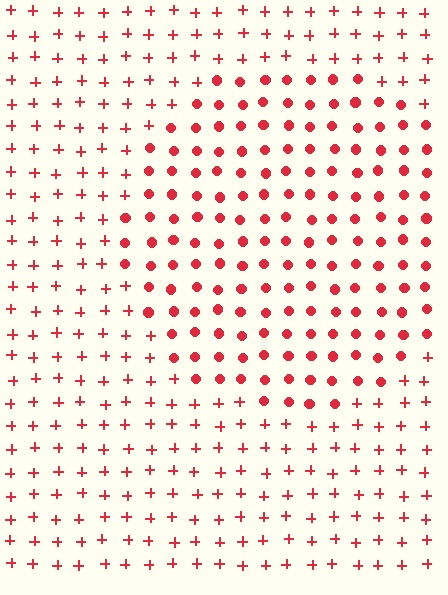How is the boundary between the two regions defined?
The boundary is defined by a change in element shape: circles inside vs. plus signs outside. All elements share the same color and spacing.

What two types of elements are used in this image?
The image uses circles inside the circle region and plus signs outside it.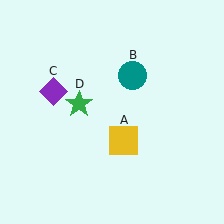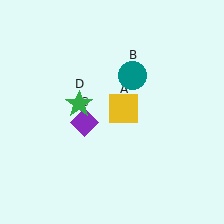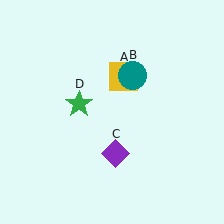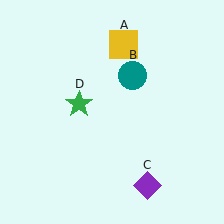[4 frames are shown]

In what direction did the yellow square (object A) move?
The yellow square (object A) moved up.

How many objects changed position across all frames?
2 objects changed position: yellow square (object A), purple diamond (object C).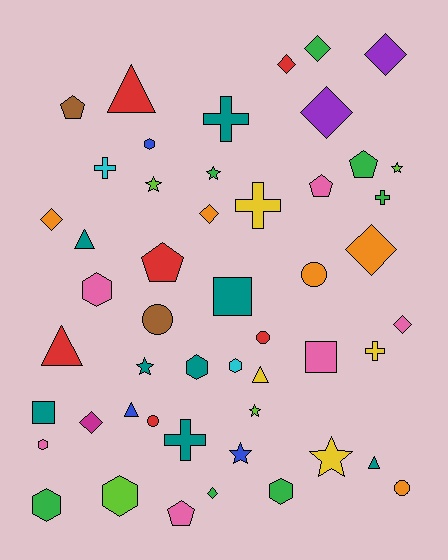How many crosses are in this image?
There are 6 crosses.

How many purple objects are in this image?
There are 2 purple objects.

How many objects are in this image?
There are 50 objects.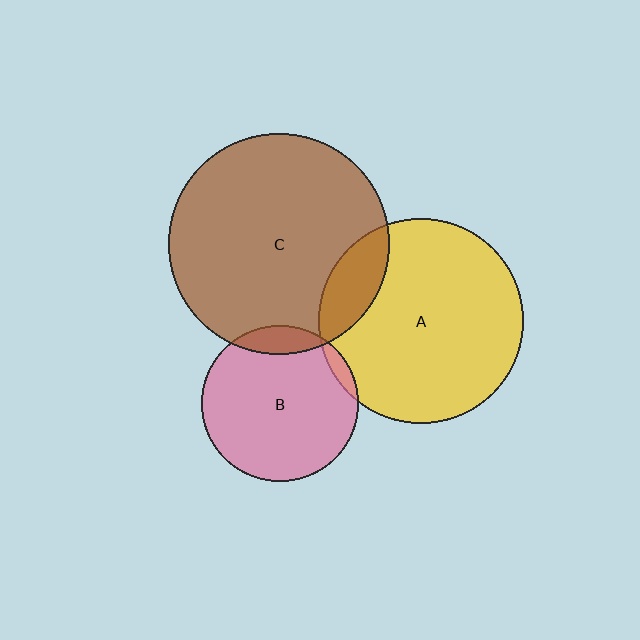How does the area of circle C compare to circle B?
Approximately 2.0 times.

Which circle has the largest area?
Circle C (brown).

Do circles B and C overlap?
Yes.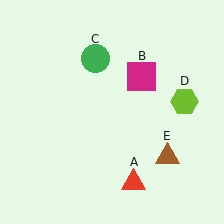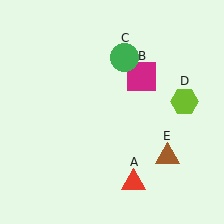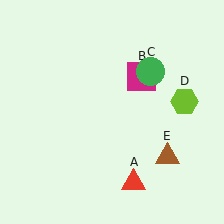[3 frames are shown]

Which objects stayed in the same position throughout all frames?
Red triangle (object A) and magenta square (object B) and lime hexagon (object D) and brown triangle (object E) remained stationary.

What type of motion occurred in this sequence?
The green circle (object C) rotated clockwise around the center of the scene.